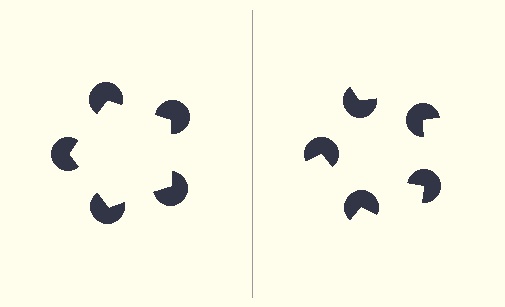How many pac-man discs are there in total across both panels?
10 — 5 on each side.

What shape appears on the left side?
An illusory pentagon.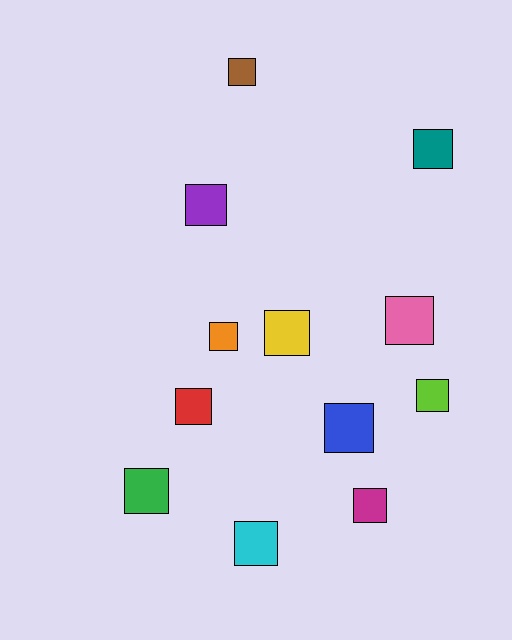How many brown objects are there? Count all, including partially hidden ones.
There is 1 brown object.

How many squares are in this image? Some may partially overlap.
There are 12 squares.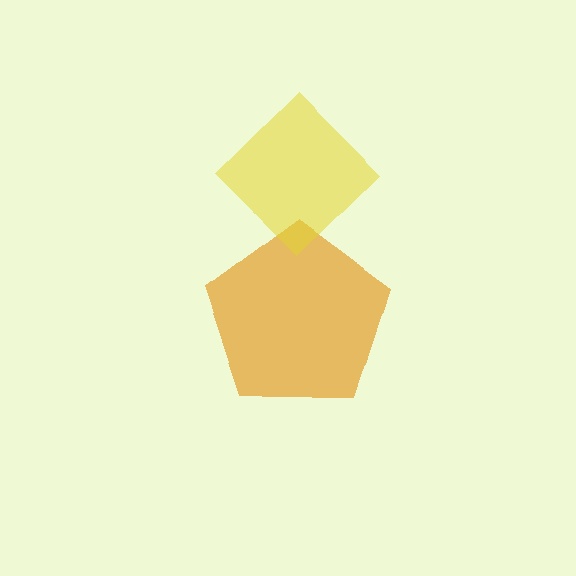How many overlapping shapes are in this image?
There are 2 overlapping shapes in the image.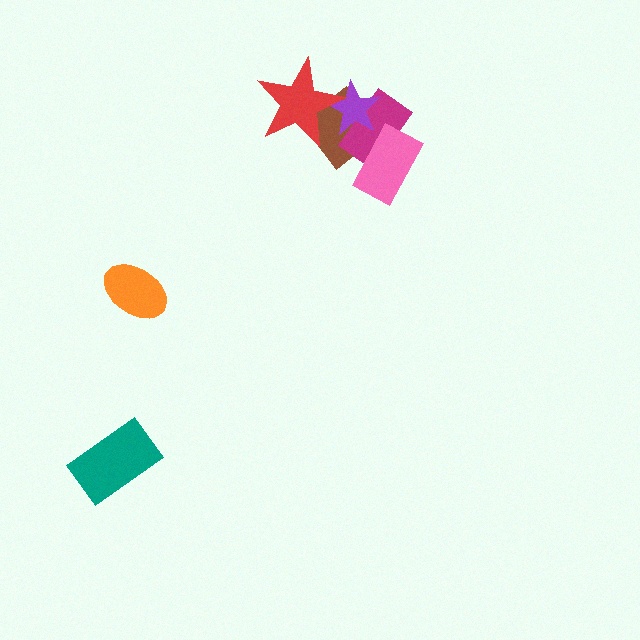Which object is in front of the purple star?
The red star is in front of the purple star.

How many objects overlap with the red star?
2 objects overlap with the red star.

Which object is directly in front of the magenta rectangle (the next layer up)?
The pink rectangle is directly in front of the magenta rectangle.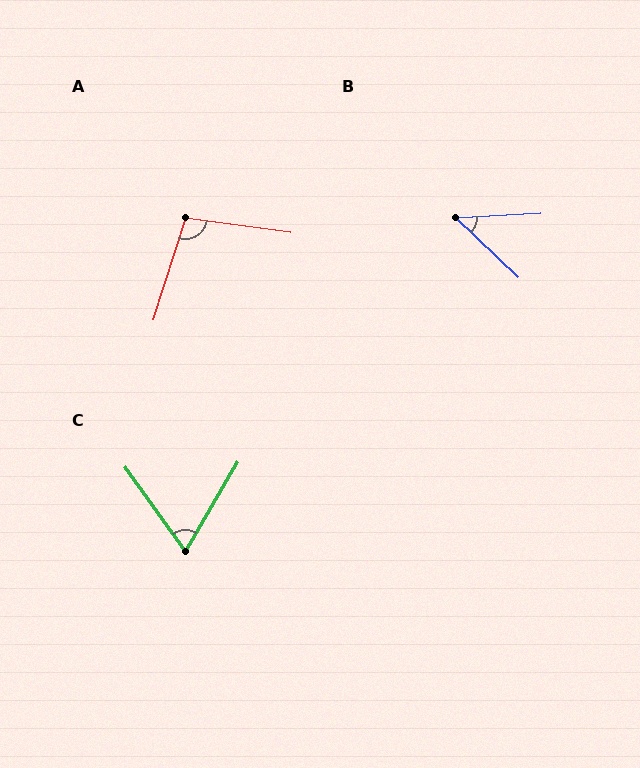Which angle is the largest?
A, at approximately 99 degrees.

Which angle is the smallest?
B, at approximately 46 degrees.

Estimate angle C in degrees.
Approximately 66 degrees.